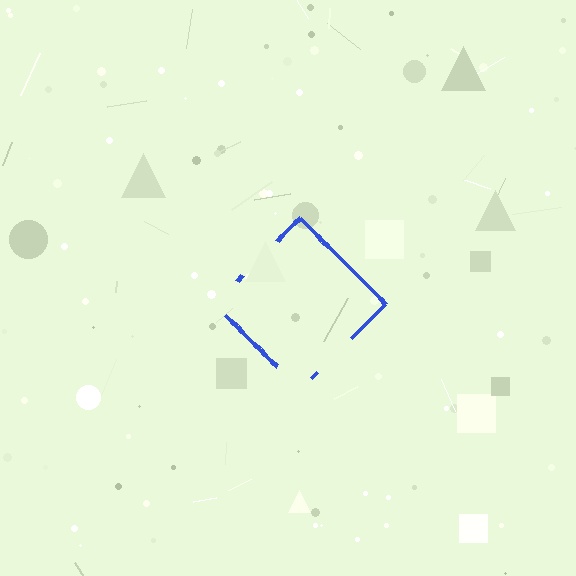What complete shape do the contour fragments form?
The contour fragments form a diamond.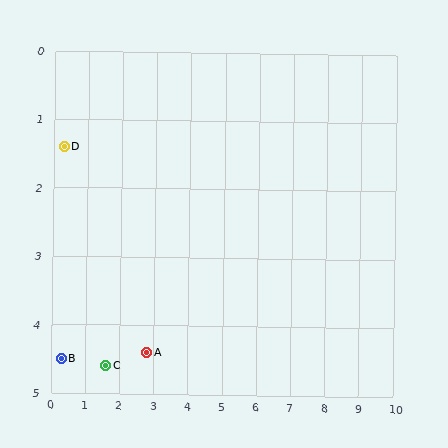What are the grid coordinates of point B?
Point B is at approximately (0.3, 4.5).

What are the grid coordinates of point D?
Point D is at approximately (0.3, 1.4).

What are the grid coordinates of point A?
Point A is at approximately (2.8, 4.4).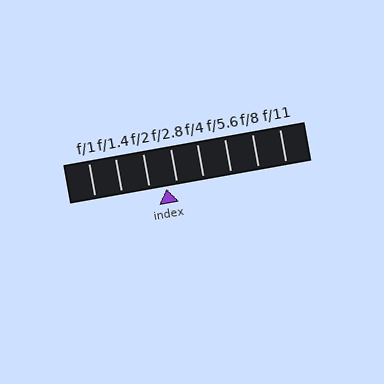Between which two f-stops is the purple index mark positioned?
The index mark is between f/2 and f/2.8.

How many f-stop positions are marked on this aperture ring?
There are 8 f-stop positions marked.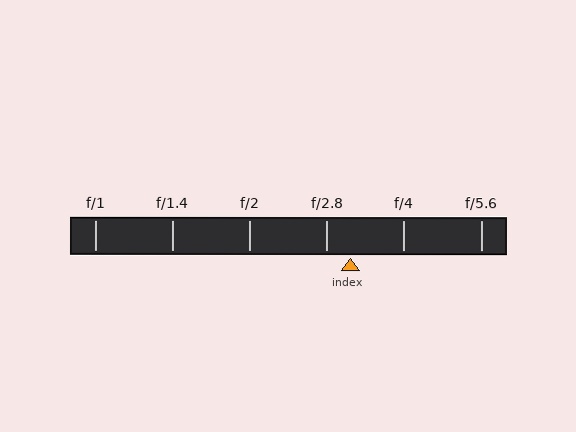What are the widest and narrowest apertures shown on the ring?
The widest aperture shown is f/1 and the narrowest is f/5.6.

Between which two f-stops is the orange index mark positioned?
The index mark is between f/2.8 and f/4.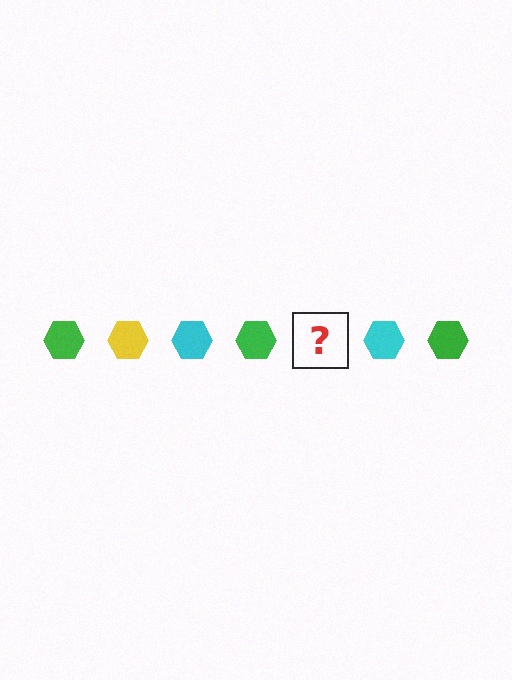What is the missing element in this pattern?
The missing element is a yellow hexagon.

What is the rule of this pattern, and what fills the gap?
The rule is that the pattern cycles through green, yellow, cyan hexagons. The gap should be filled with a yellow hexagon.